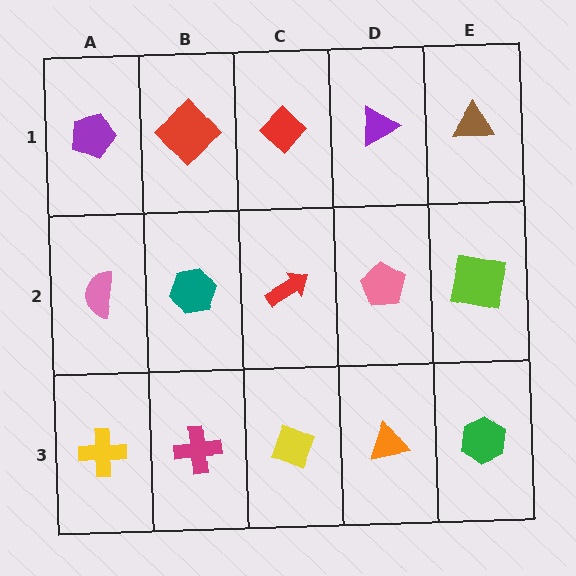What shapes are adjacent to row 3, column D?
A pink pentagon (row 2, column D), a yellow diamond (row 3, column C), a green hexagon (row 3, column E).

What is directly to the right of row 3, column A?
A magenta cross.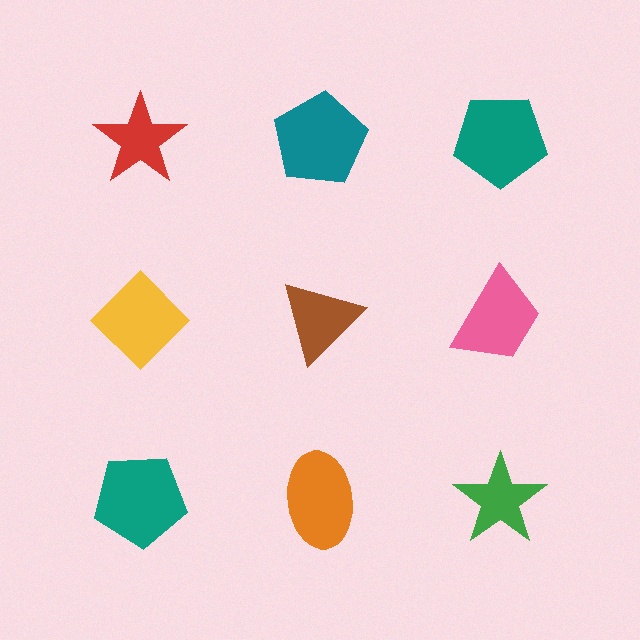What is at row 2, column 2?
A brown triangle.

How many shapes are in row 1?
3 shapes.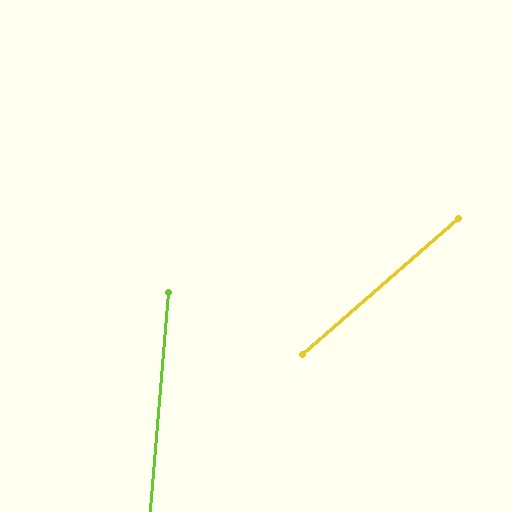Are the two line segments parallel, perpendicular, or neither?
Neither parallel nor perpendicular — they differ by about 44°.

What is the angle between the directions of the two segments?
Approximately 44 degrees.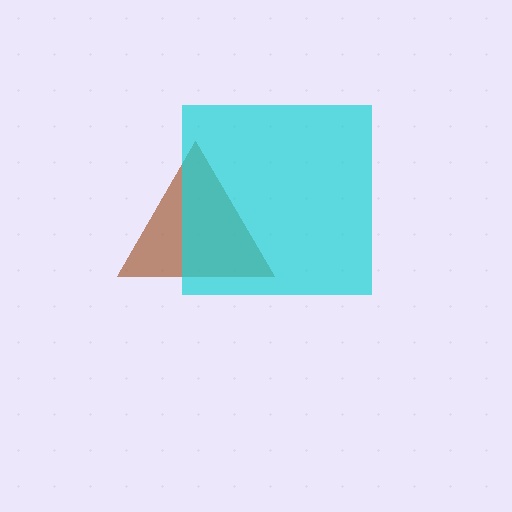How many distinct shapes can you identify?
There are 2 distinct shapes: a brown triangle, a cyan square.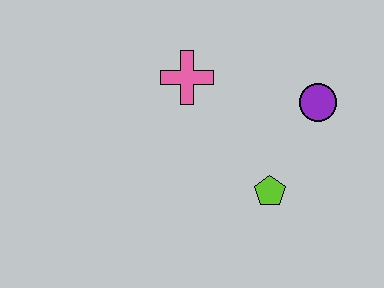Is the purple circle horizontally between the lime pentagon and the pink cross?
No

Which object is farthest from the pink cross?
The lime pentagon is farthest from the pink cross.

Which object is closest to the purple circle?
The lime pentagon is closest to the purple circle.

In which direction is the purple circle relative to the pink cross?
The purple circle is to the right of the pink cross.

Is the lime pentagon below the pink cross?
Yes